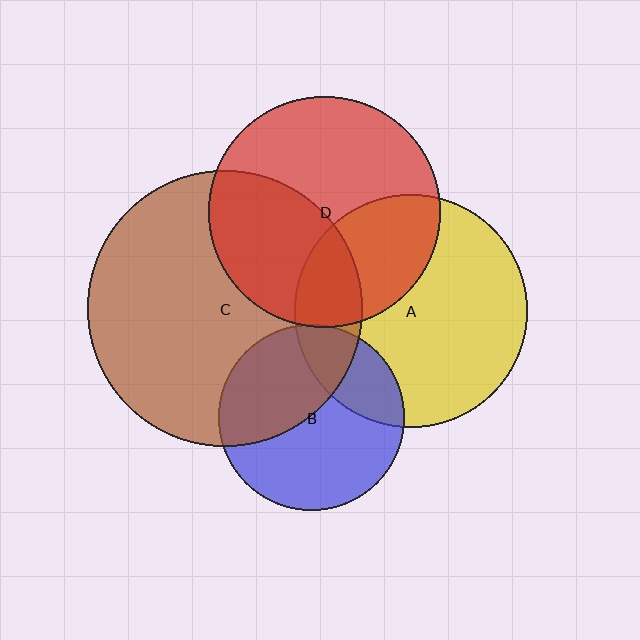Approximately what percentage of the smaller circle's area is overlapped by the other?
Approximately 30%.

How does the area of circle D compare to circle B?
Approximately 1.6 times.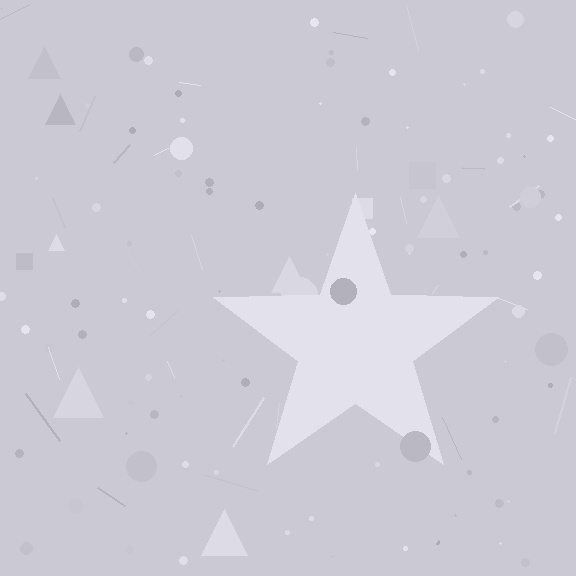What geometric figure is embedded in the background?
A star is embedded in the background.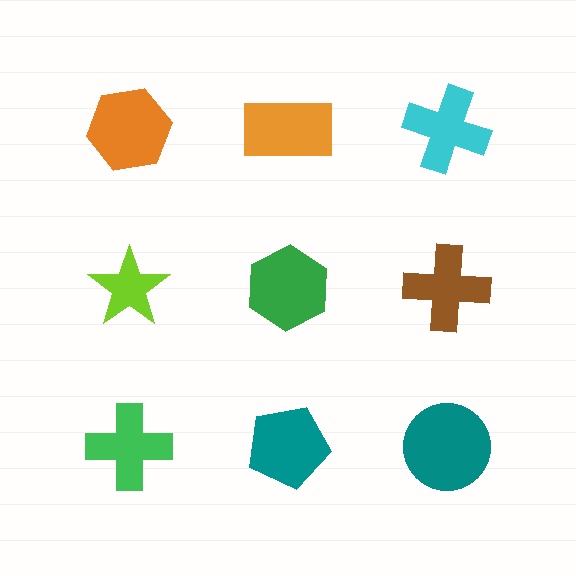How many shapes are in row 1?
3 shapes.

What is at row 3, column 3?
A teal circle.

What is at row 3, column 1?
A green cross.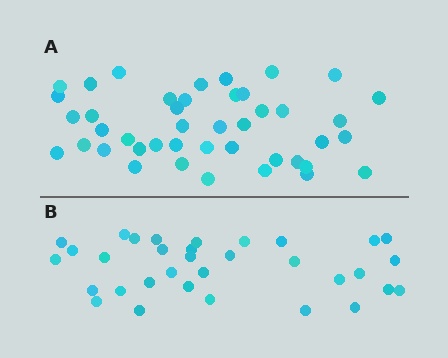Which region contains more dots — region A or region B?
Region A (the top region) has more dots.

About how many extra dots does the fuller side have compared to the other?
Region A has roughly 10 or so more dots than region B.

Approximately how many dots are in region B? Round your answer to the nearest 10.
About 30 dots. (The exact count is 33, which rounds to 30.)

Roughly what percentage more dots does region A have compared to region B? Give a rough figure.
About 30% more.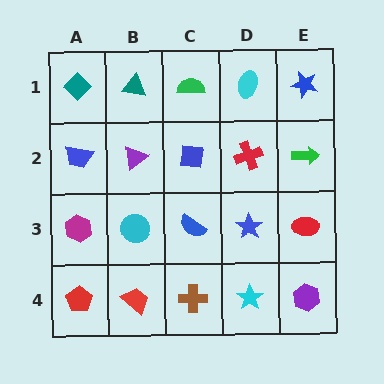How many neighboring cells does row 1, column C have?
3.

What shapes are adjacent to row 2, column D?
A cyan ellipse (row 1, column D), a blue star (row 3, column D), a blue square (row 2, column C), a green arrow (row 2, column E).